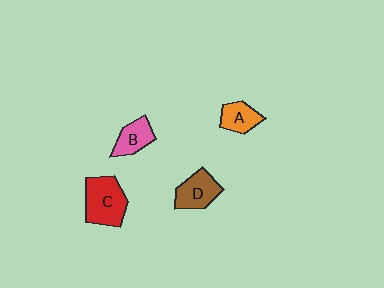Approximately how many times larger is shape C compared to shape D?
Approximately 1.4 times.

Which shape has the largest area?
Shape C (red).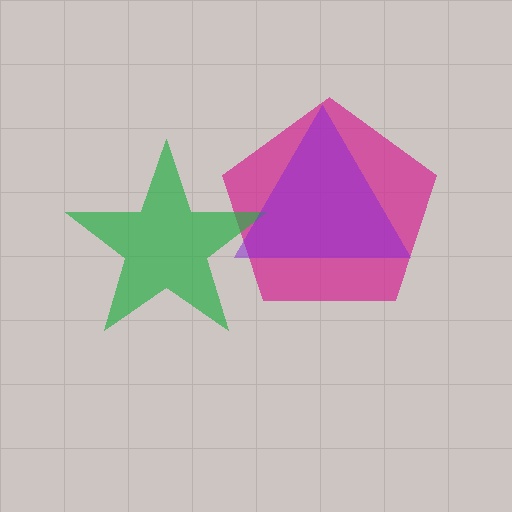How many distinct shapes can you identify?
There are 3 distinct shapes: a magenta pentagon, a green star, a purple triangle.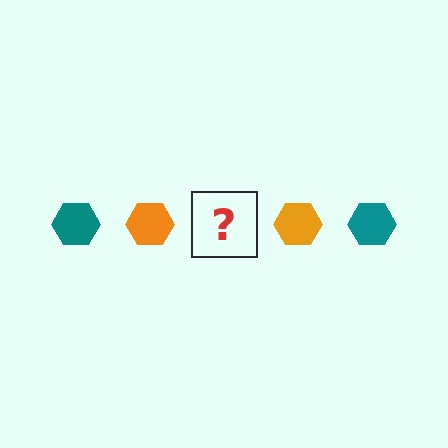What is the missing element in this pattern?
The missing element is a teal hexagon.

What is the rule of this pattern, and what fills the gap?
The rule is that the pattern cycles through teal, orange hexagons. The gap should be filled with a teal hexagon.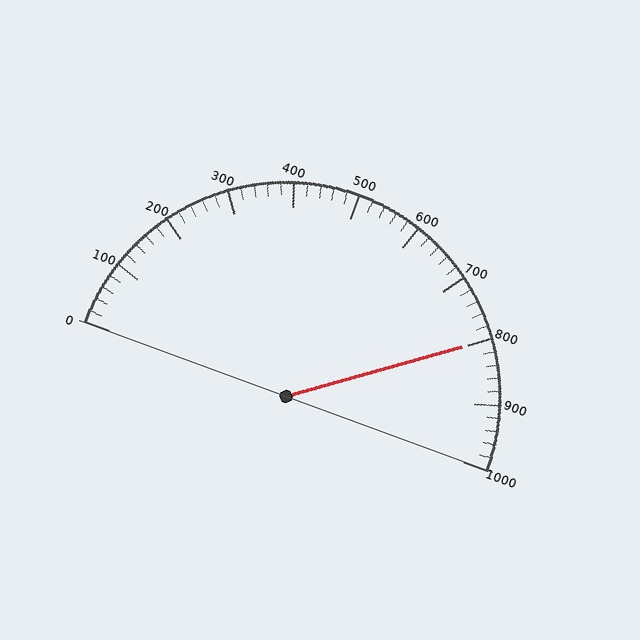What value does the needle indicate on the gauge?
The needle indicates approximately 800.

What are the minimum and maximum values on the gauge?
The gauge ranges from 0 to 1000.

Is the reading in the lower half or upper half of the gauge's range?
The reading is in the upper half of the range (0 to 1000).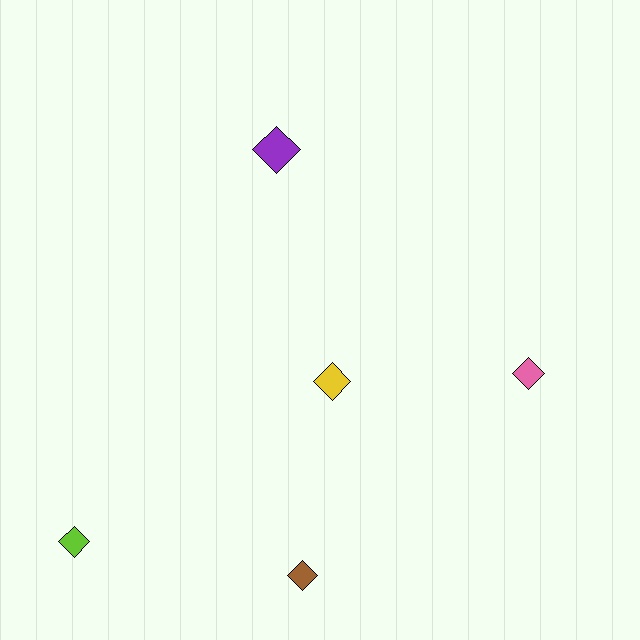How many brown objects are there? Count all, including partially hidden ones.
There is 1 brown object.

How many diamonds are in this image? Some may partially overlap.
There are 5 diamonds.